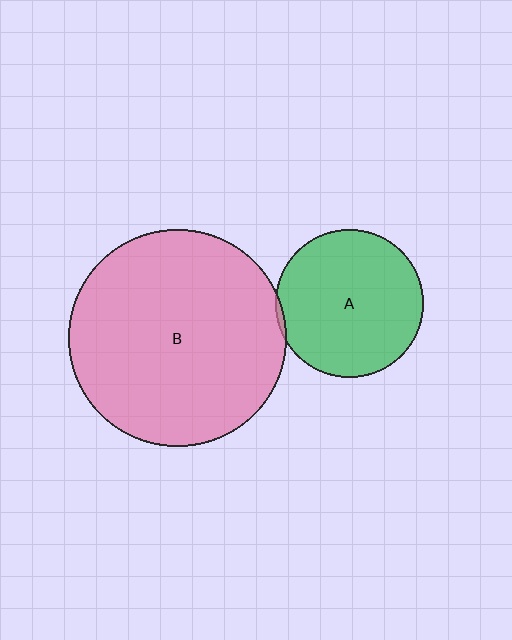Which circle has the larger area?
Circle B (pink).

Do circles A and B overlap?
Yes.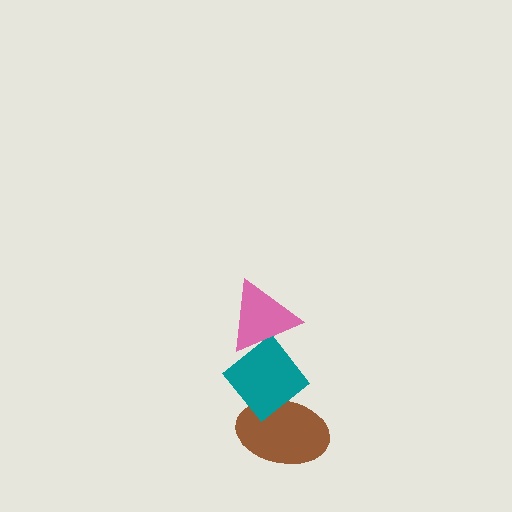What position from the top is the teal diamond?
The teal diamond is 2nd from the top.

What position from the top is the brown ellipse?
The brown ellipse is 3rd from the top.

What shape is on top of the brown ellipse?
The teal diamond is on top of the brown ellipse.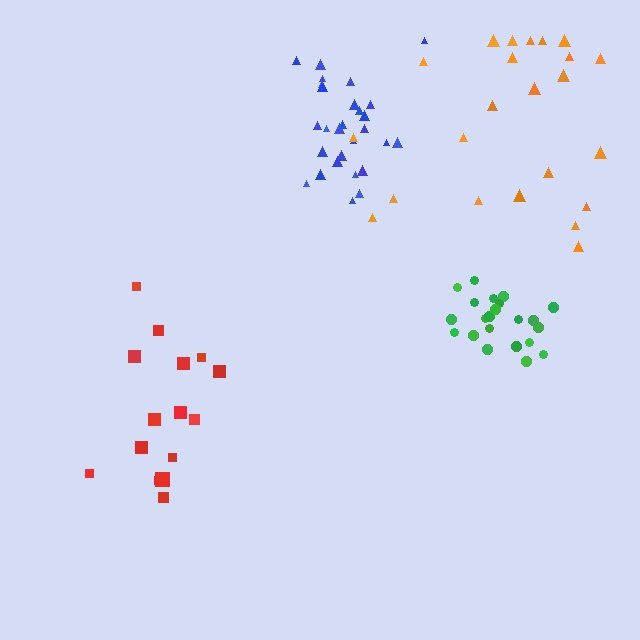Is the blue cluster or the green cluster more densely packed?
Green.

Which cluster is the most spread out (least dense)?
Orange.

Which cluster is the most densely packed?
Green.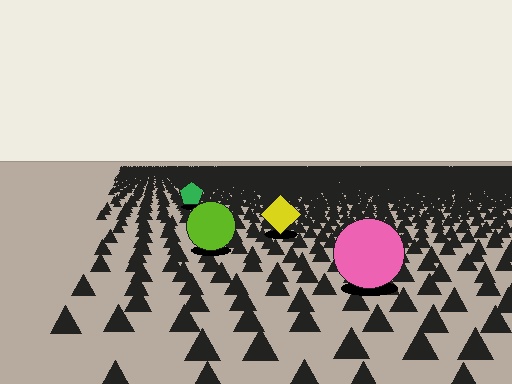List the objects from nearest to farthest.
From nearest to farthest: the pink circle, the lime circle, the yellow diamond, the green pentagon.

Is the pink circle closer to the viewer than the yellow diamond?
Yes. The pink circle is closer — you can tell from the texture gradient: the ground texture is coarser near it.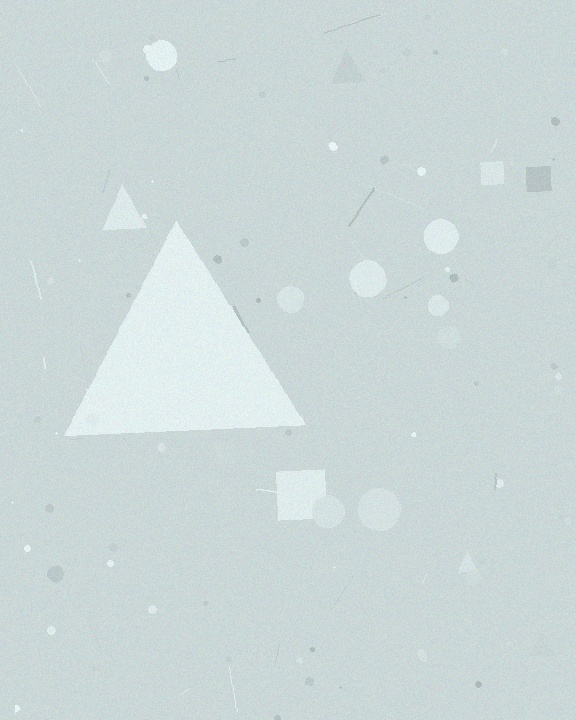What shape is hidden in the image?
A triangle is hidden in the image.